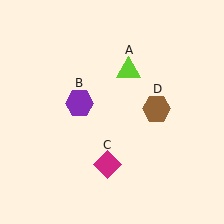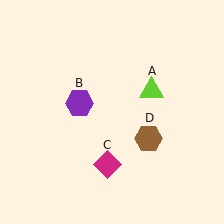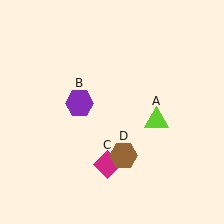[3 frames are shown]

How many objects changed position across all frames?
2 objects changed position: lime triangle (object A), brown hexagon (object D).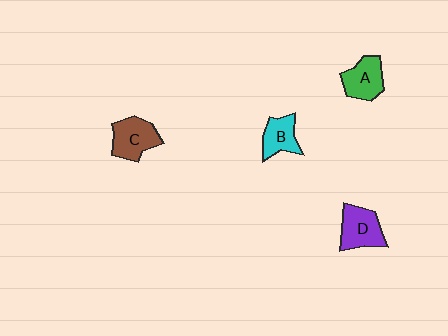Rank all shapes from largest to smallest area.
From largest to smallest: C (brown), D (purple), A (green), B (cyan).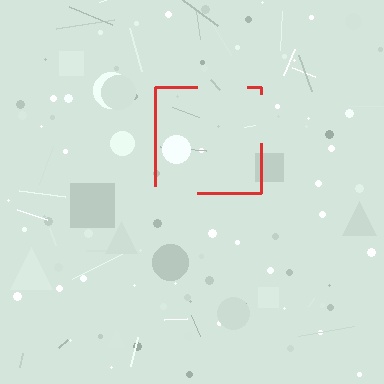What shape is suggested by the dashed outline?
The dashed outline suggests a square.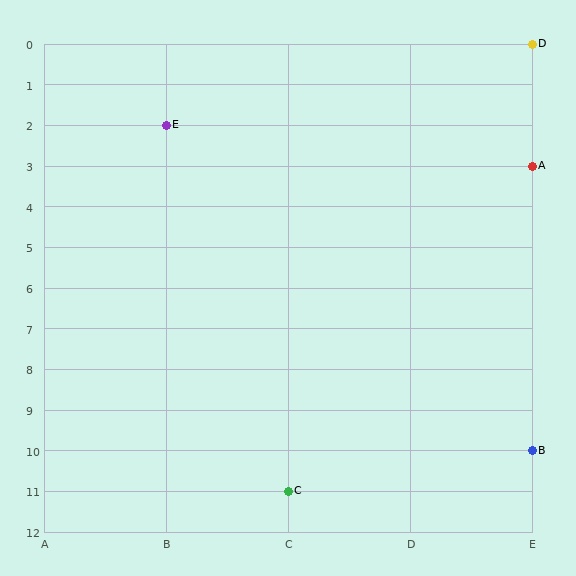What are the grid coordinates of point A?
Point A is at grid coordinates (E, 3).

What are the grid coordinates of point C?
Point C is at grid coordinates (C, 11).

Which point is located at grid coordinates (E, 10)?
Point B is at (E, 10).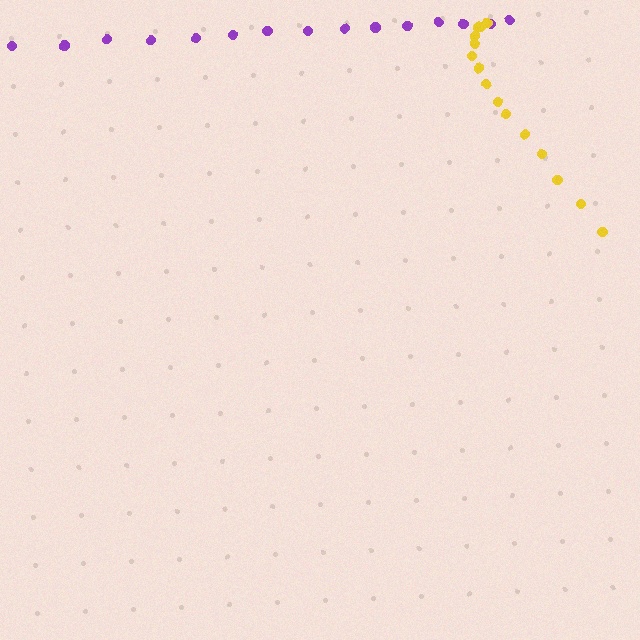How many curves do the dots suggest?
There are 2 distinct paths.